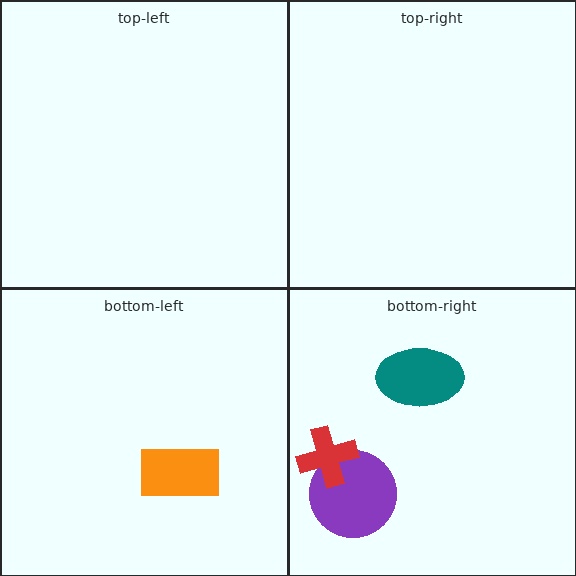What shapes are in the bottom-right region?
The purple circle, the red cross, the teal ellipse.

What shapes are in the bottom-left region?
The orange rectangle.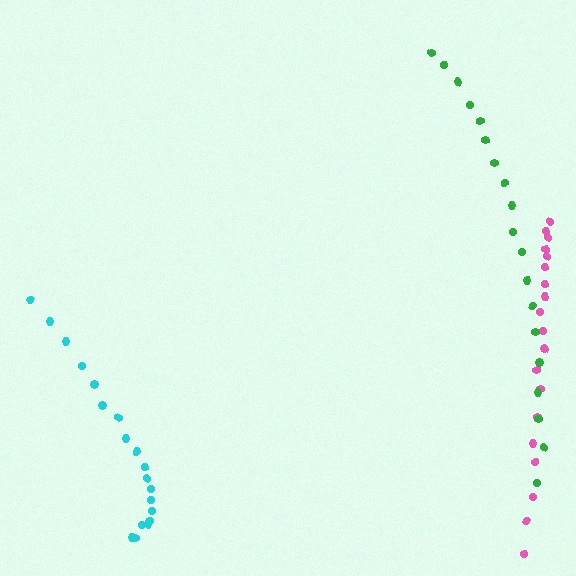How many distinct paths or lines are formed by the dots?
There are 3 distinct paths.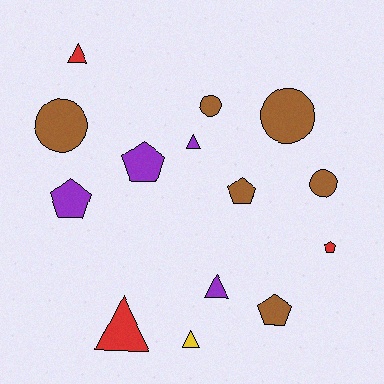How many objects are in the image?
There are 14 objects.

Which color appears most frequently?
Brown, with 6 objects.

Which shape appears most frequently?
Pentagon, with 5 objects.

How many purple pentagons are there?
There are 2 purple pentagons.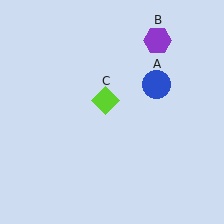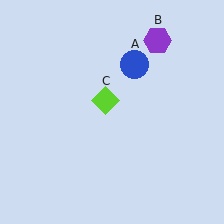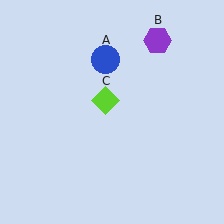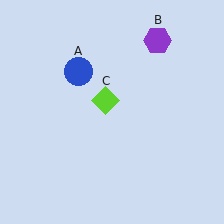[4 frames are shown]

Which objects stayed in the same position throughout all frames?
Purple hexagon (object B) and lime diamond (object C) remained stationary.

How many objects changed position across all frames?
1 object changed position: blue circle (object A).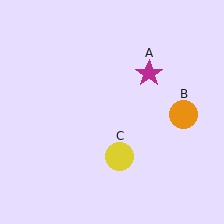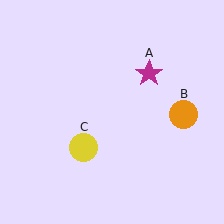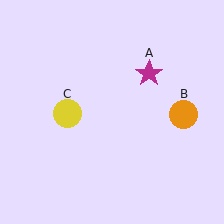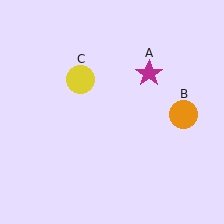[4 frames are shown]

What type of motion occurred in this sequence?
The yellow circle (object C) rotated clockwise around the center of the scene.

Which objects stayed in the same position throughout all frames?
Magenta star (object A) and orange circle (object B) remained stationary.